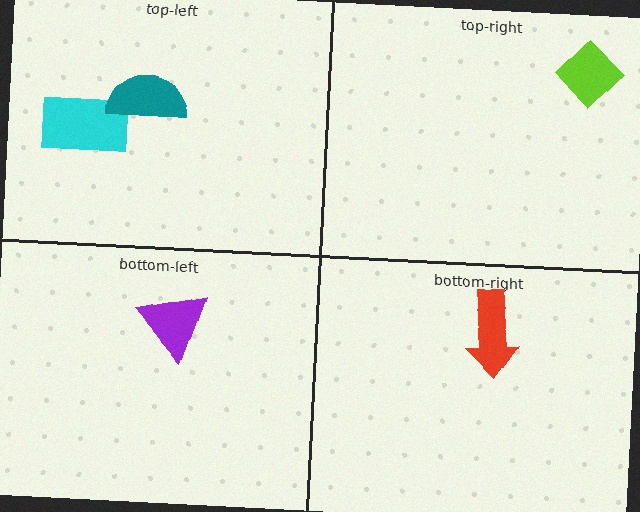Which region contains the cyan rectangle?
The top-left region.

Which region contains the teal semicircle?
The top-left region.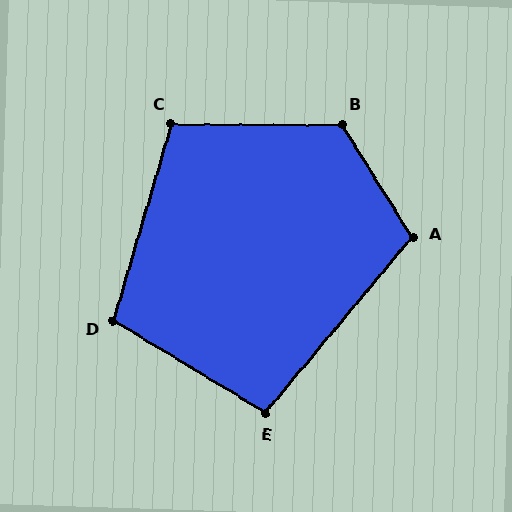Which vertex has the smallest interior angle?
E, at approximately 99 degrees.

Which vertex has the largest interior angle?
B, at approximately 122 degrees.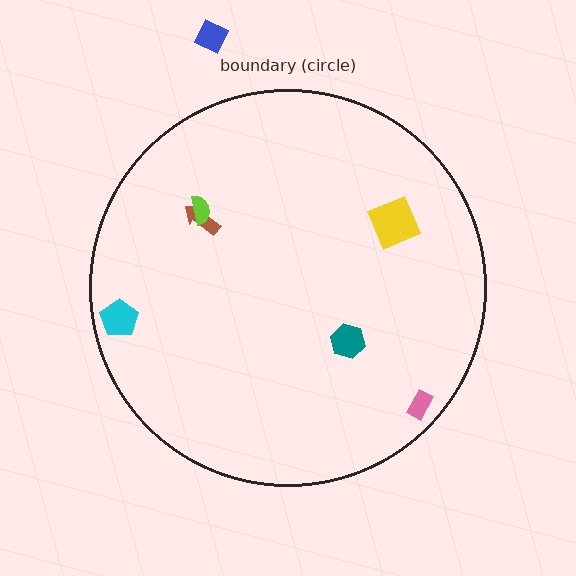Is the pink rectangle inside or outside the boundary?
Inside.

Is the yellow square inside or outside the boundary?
Inside.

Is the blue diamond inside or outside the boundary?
Outside.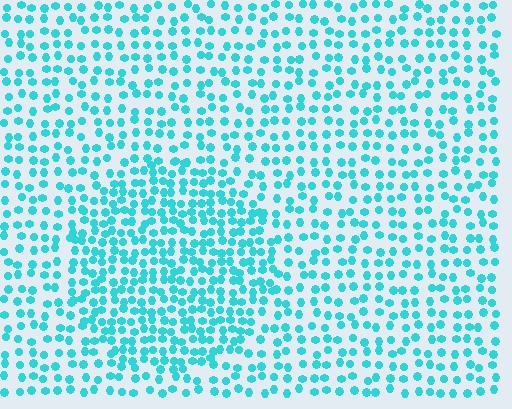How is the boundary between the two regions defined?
The boundary is defined by a change in element density (approximately 1.7x ratio). All elements are the same color, size, and shape.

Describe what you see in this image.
The image contains small cyan elements arranged at two different densities. A circle-shaped region is visible where the elements are more densely packed than the surrounding area.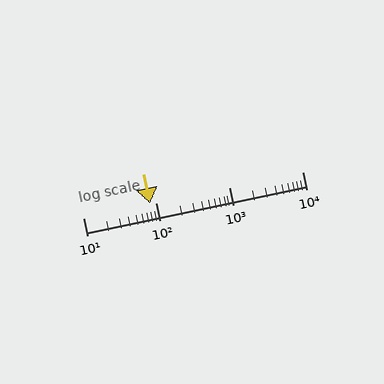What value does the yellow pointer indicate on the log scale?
The pointer indicates approximately 83.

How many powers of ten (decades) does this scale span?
The scale spans 3 decades, from 10 to 10000.